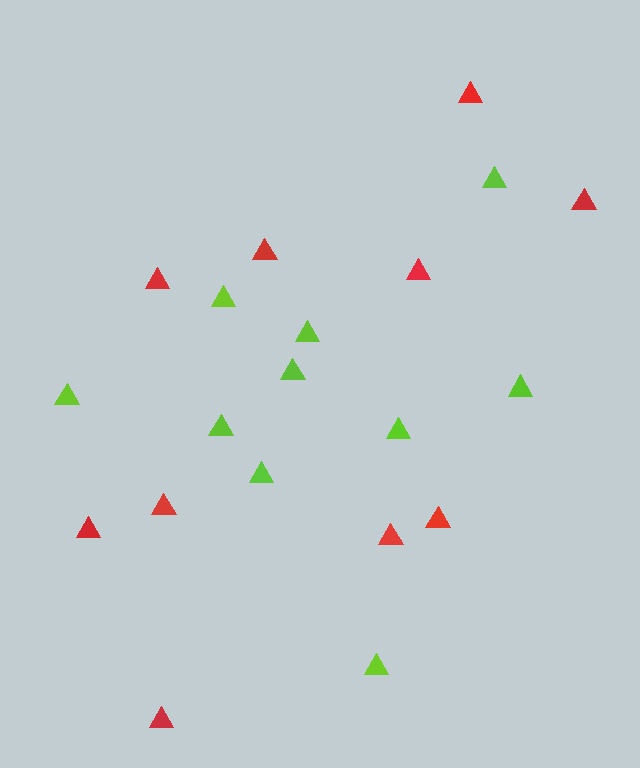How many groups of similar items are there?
There are 2 groups: one group of lime triangles (10) and one group of red triangles (10).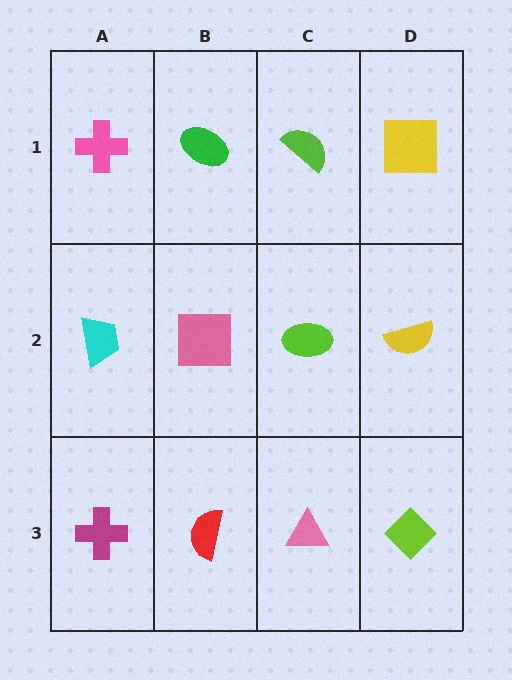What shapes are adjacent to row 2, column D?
A yellow square (row 1, column D), a lime diamond (row 3, column D), a lime ellipse (row 2, column C).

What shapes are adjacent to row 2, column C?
A lime semicircle (row 1, column C), a pink triangle (row 3, column C), a pink square (row 2, column B), a yellow semicircle (row 2, column D).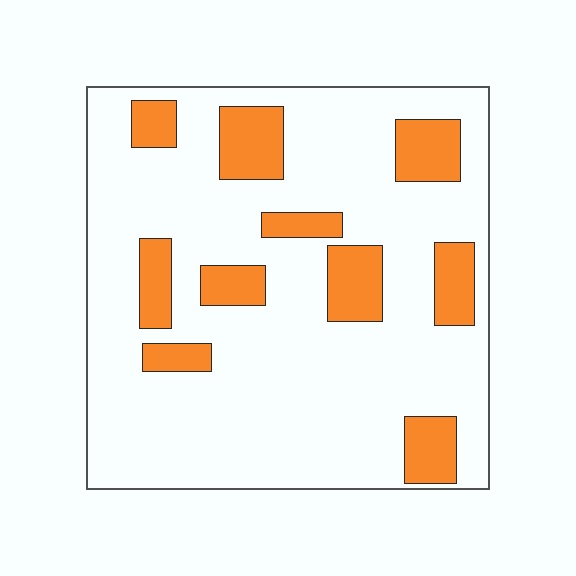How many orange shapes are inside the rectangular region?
10.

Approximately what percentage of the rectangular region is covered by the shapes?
Approximately 20%.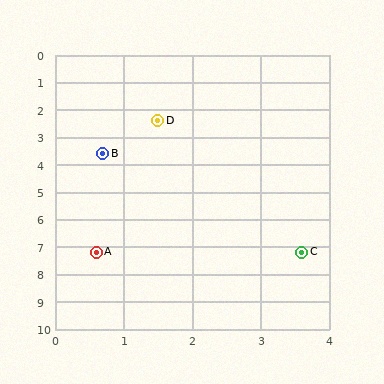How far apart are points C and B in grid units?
Points C and B are about 4.6 grid units apart.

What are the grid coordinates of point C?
Point C is at approximately (3.6, 7.2).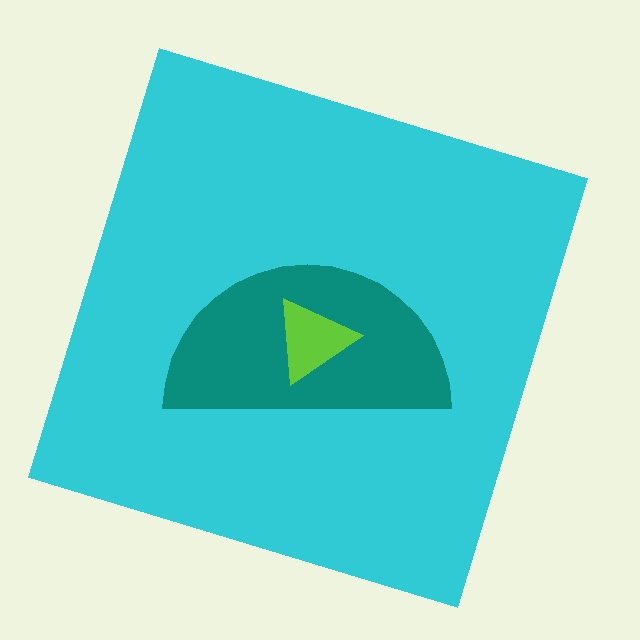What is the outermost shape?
The cyan square.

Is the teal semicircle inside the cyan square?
Yes.